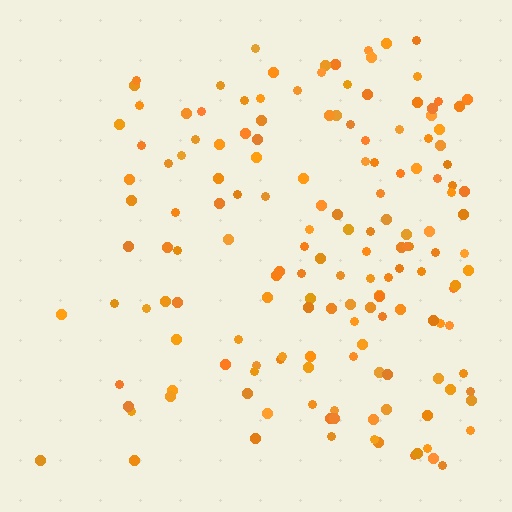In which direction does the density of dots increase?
From left to right, with the right side densest.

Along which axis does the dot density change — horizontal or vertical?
Horizontal.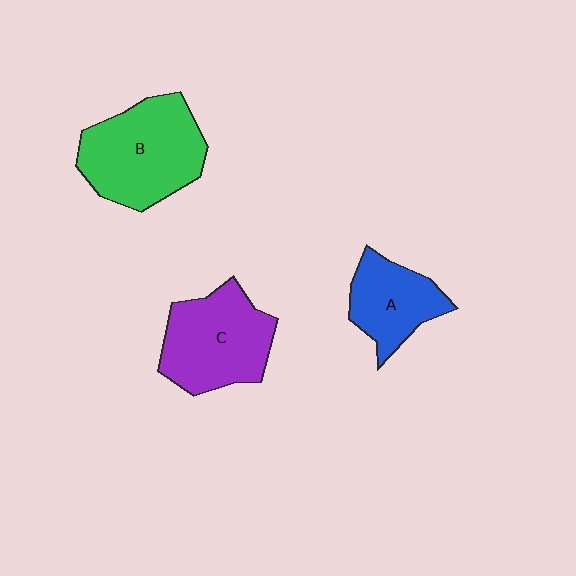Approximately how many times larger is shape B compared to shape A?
Approximately 1.6 times.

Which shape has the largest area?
Shape B (green).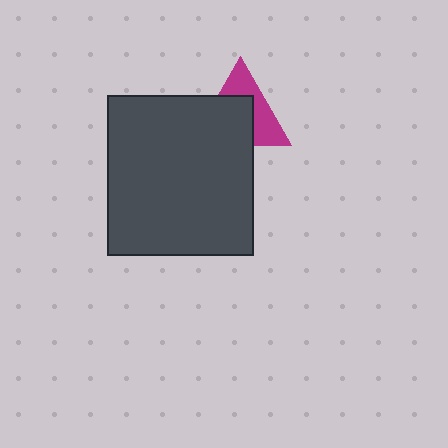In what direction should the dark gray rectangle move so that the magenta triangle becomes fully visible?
The dark gray rectangle should move toward the lower-left. That is the shortest direction to clear the overlap and leave the magenta triangle fully visible.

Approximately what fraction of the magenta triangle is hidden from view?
Roughly 54% of the magenta triangle is hidden behind the dark gray rectangle.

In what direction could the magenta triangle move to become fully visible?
The magenta triangle could move toward the upper-right. That would shift it out from behind the dark gray rectangle entirely.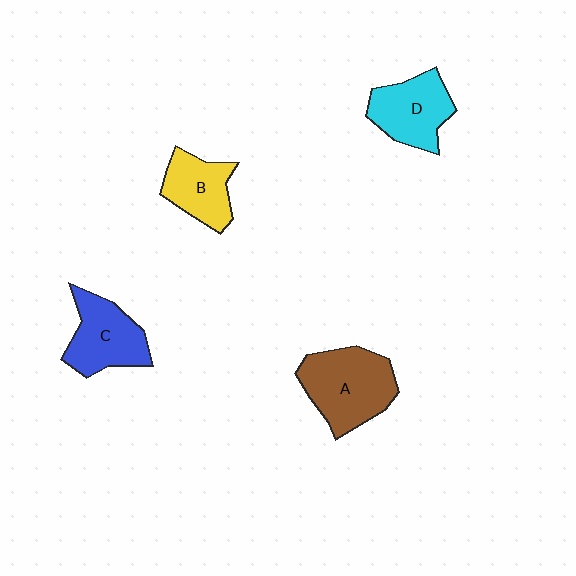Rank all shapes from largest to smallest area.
From largest to smallest: A (brown), C (blue), D (cyan), B (yellow).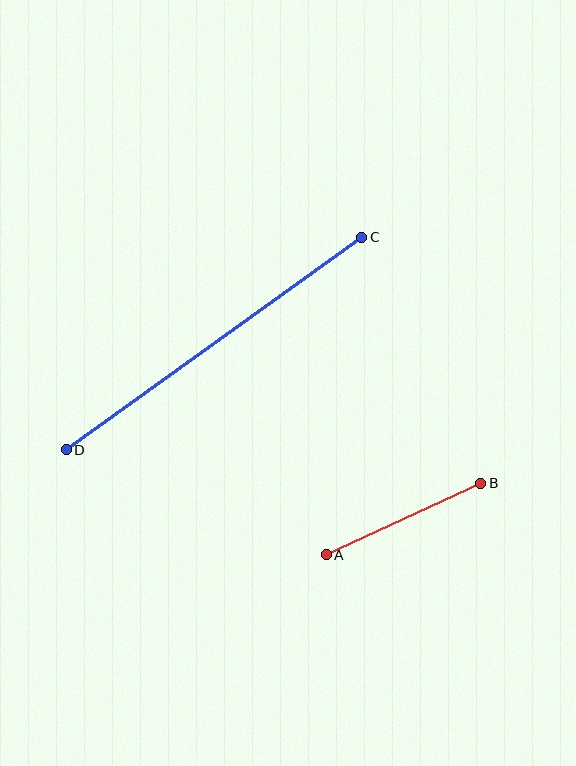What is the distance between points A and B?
The distance is approximately 170 pixels.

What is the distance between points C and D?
The distance is approximately 364 pixels.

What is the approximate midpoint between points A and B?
The midpoint is at approximately (403, 519) pixels.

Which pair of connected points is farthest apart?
Points C and D are farthest apart.